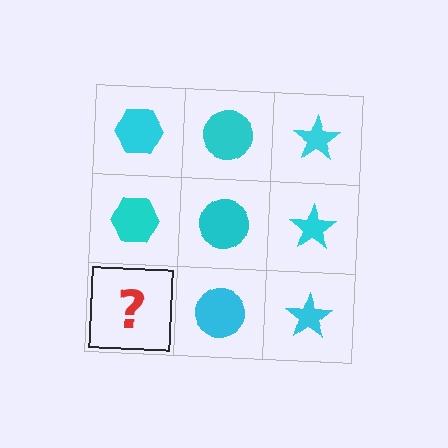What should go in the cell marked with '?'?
The missing cell should contain a cyan hexagon.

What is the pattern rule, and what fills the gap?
The rule is that each column has a consistent shape. The gap should be filled with a cyan hexagon.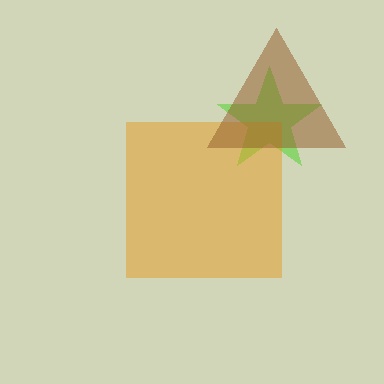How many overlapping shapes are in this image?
There are 3 overlapping shapes in the image.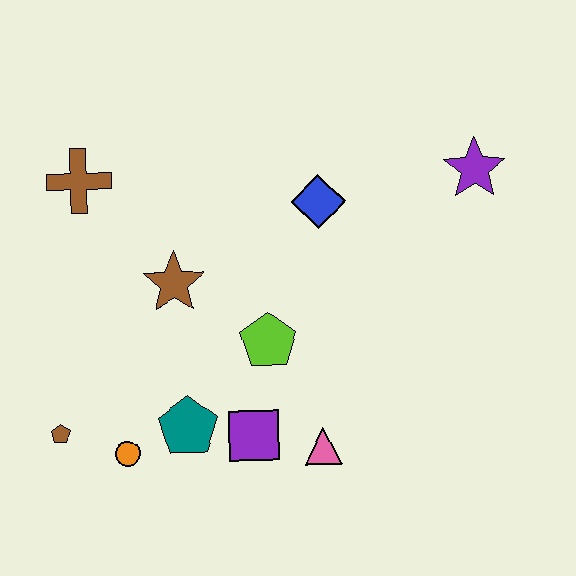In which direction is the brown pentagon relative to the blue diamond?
The brown pentagon is to the left of the blue diamond.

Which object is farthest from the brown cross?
The purple star is farthest from the brown cross.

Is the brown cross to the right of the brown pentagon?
Yes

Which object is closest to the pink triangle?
The purple square is closest to the pink triangle.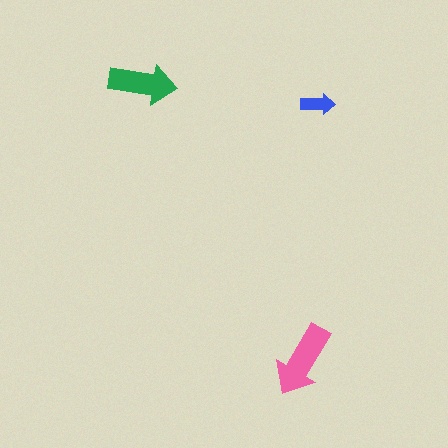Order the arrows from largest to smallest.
the pink one, the green one, the blue one.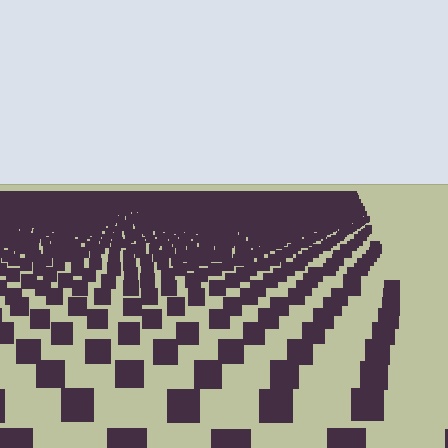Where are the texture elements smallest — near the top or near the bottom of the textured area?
Near the top.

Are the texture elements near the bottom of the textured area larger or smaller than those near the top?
Larger. Near the bottom, elements are closer to the viewer and appear at a bigger on-screen size.